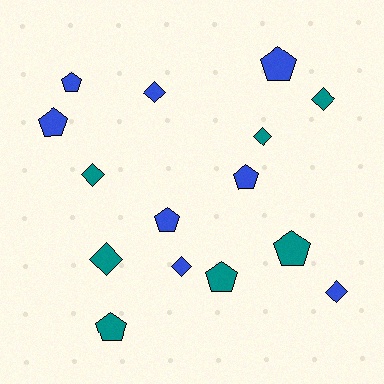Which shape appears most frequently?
Pentagon, with 8 objects.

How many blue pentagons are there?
There are 5 blue pentagons.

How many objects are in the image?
There are 15 objects.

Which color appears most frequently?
Blue, with 8 objects.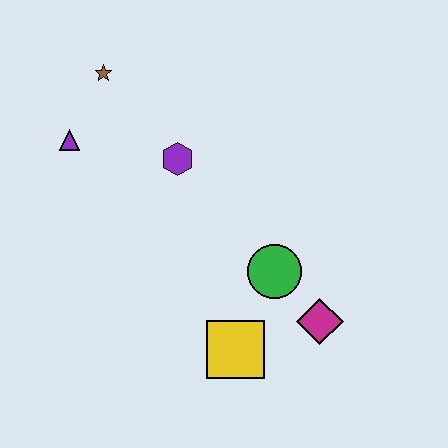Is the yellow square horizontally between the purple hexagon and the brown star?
No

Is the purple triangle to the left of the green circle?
Yes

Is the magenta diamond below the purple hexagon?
Yes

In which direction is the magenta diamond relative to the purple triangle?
The magenta diamond is to the right of the purple triangle.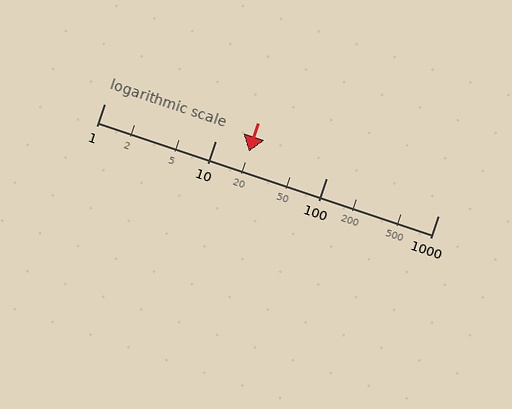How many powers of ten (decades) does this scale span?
The scale spans 3 decades, from 1 to 1000.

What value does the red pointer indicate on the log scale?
The pointer indicates approximately 20.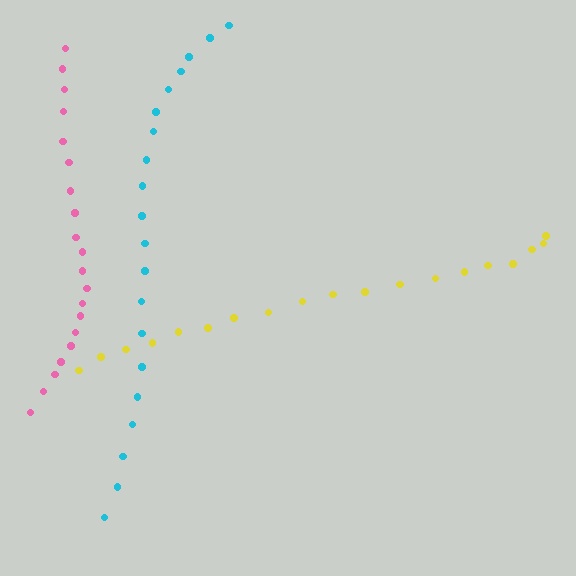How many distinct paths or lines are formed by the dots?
There are 3 distinct paths.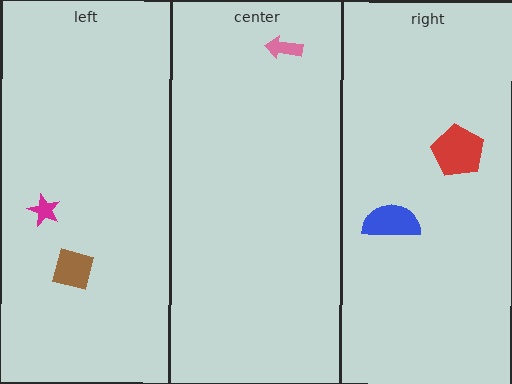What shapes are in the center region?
The pink arrow.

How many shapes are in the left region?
2.